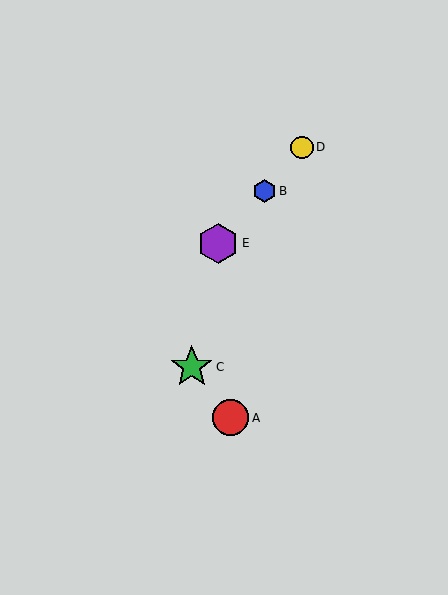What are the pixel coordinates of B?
Object B is at (264, 191).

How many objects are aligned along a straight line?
3 objects (B, D, E) are aligned along a straight line.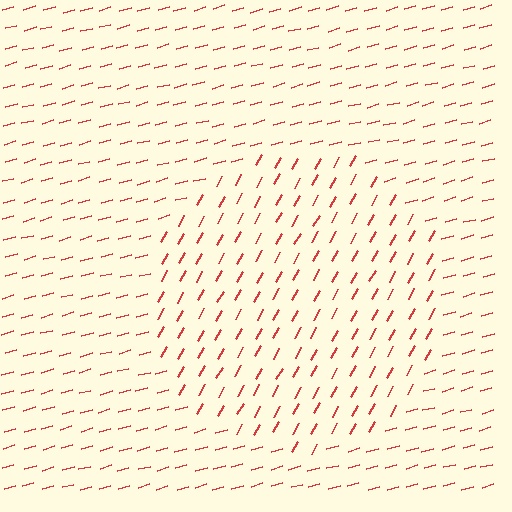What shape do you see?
I see a circle.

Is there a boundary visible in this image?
Yes, there is a texture boundary formed by a change in line orientation.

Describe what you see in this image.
The image is filled with small red line segments. A circle region in the image has lines oriented differently from the surrounding lines, creating a visible texture boundary.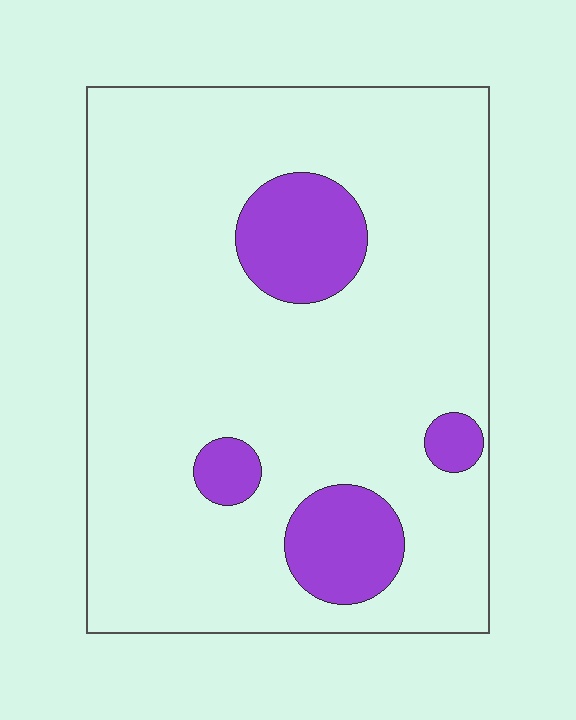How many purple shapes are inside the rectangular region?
4.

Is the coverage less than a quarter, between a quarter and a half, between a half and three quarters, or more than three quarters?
Less than a quarter.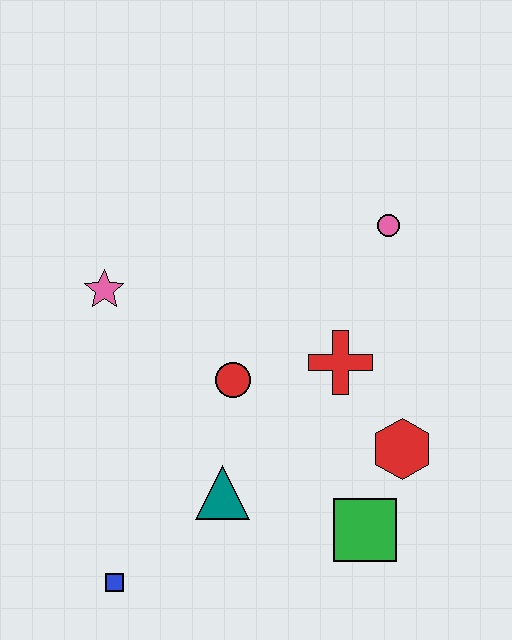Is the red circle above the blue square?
Yes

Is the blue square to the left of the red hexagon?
Yes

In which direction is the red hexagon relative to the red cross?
The red hexagon is below the red cross.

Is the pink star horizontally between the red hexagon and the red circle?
No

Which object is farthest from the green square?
The pink star is farthest from the green square.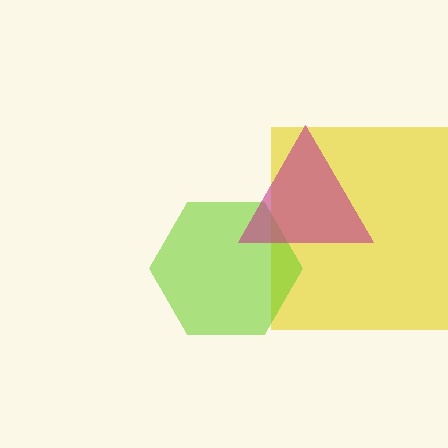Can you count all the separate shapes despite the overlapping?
Yes, there are 3 separate shapes.